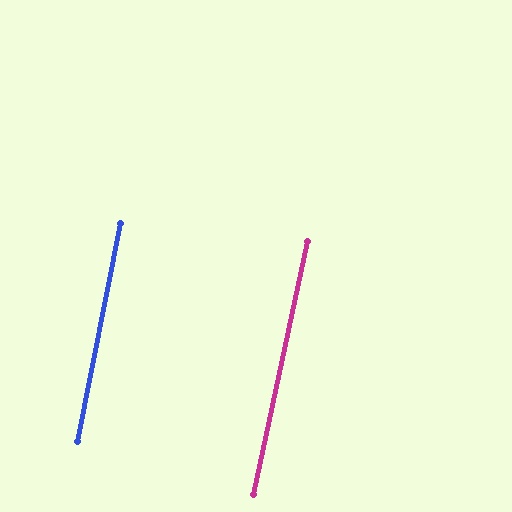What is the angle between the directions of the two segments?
Approximately 1 degree.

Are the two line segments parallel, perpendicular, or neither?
Parallel — their directions differ by only 0.9°.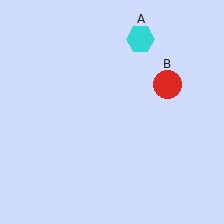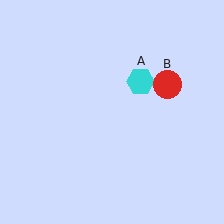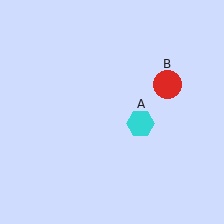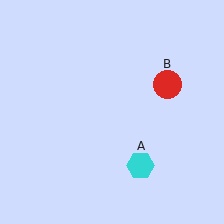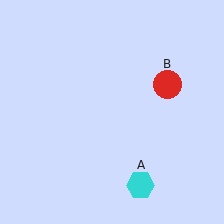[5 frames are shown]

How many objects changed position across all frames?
1 object changed position: cyan hexagon (object A).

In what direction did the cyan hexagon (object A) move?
The cyan hexagon (object A) moved down.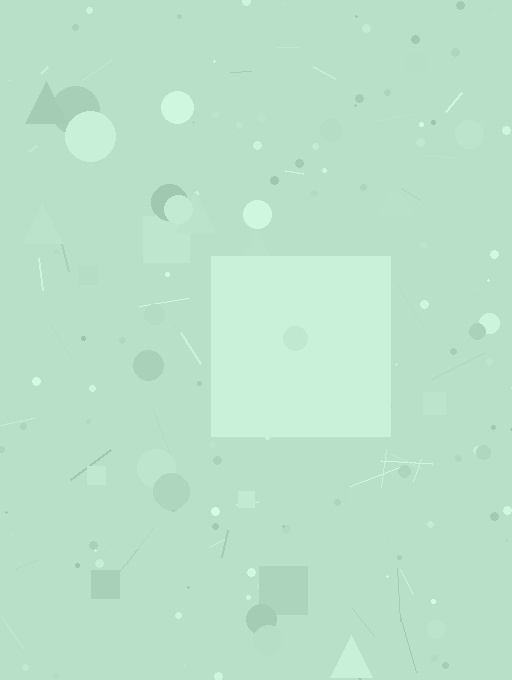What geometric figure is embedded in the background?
A square is embedded in the background.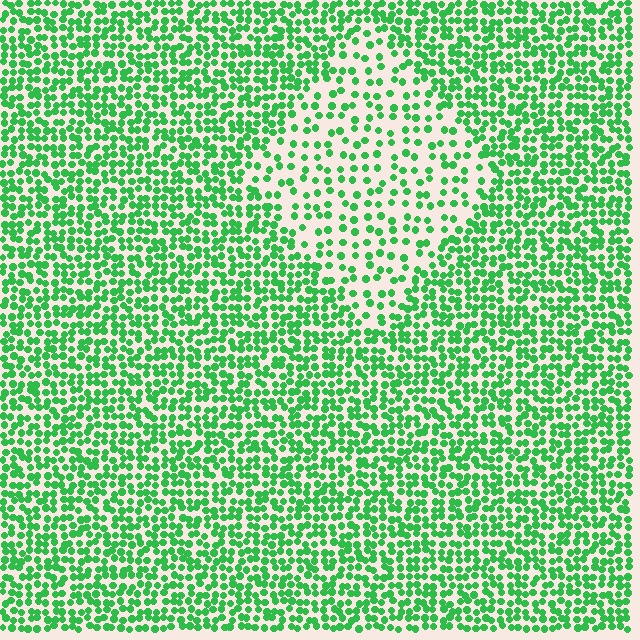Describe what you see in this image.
The image contains small green elements arranged at two different densities. A diamond-shaped region is visible where the elements are less densely packed than the surrounding area.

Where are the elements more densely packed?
The elements are more densely packed outside the diamond boundary.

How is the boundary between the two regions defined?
The boundary is defined by a change in element density (approximately 2.2x ratio). All elements are the same color, size, and shape.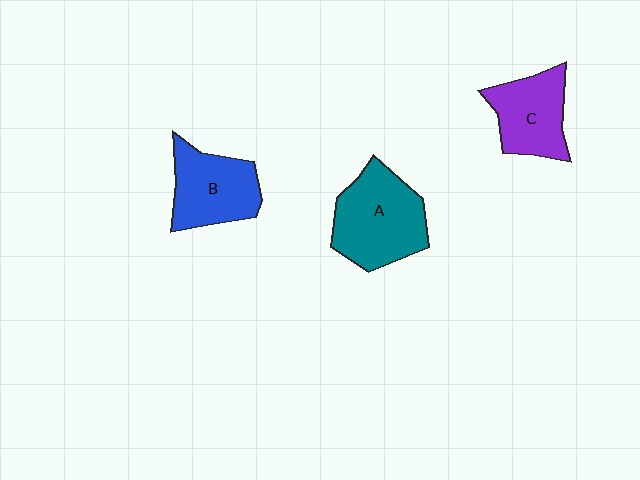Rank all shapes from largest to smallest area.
From largest to smallest: A (teal), B (blue), C (purple).